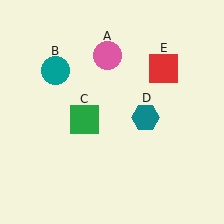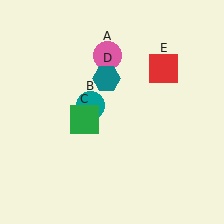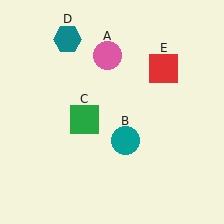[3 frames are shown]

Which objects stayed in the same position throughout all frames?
Pink circle (object A) and green square (object C) and red square (object E) remained stationary.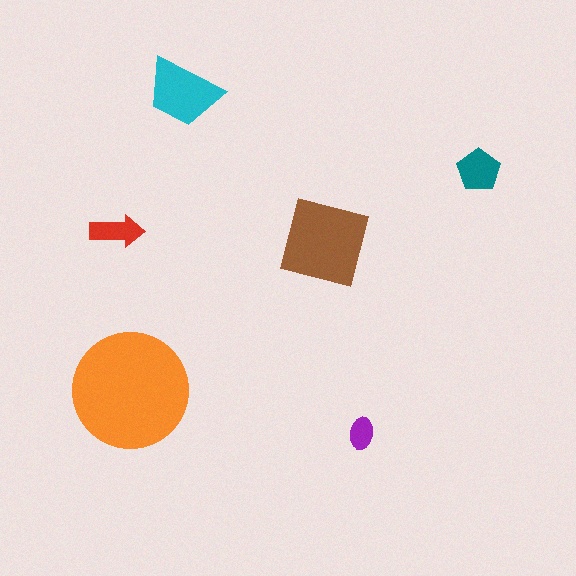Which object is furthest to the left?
The red arrow is leftmost.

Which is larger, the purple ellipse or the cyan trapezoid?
The cyan trapezoid.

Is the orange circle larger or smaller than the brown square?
Larger.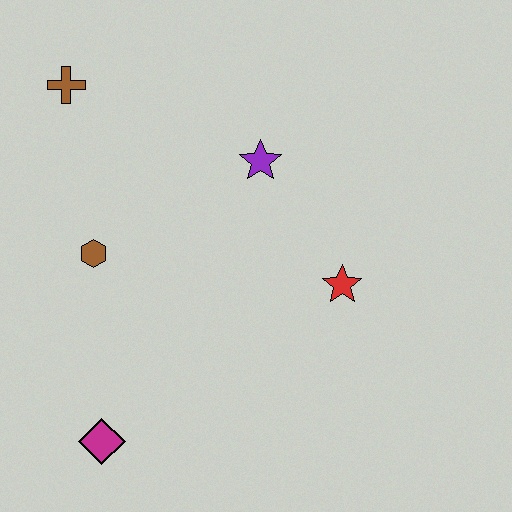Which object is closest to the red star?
The purple star is closest to the red star.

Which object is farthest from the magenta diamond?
The brown cross is farthest from the magenta diamond.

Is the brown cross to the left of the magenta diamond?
Yes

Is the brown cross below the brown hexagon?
No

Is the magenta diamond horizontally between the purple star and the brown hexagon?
Yes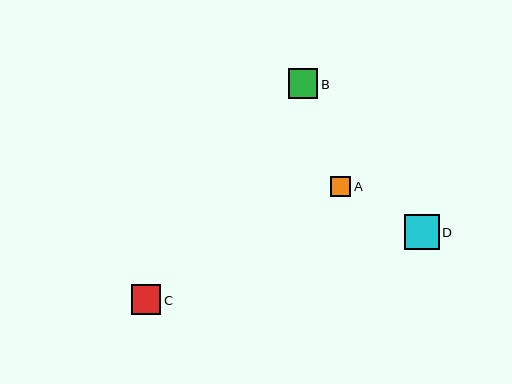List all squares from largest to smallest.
From largest to smallest: D, B, C, A.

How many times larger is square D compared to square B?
Square D is approximately 1.2 times the size of square B.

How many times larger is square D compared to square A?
Square D is approximately 1.8 times the size of square A.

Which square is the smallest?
Square A is the smallest with a size of approximately 20 pixels.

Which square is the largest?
Square D is the largest with a size of approximately 35 pixels.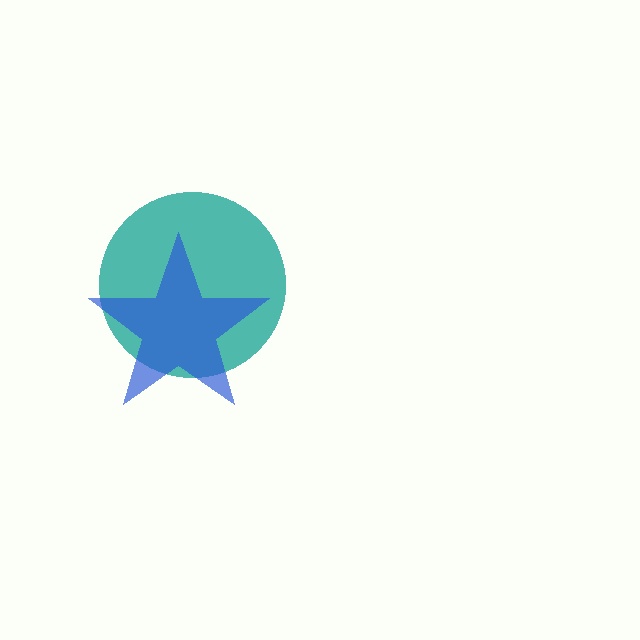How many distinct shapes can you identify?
There are 2 distinct shapes: a teal circle, a blue star.